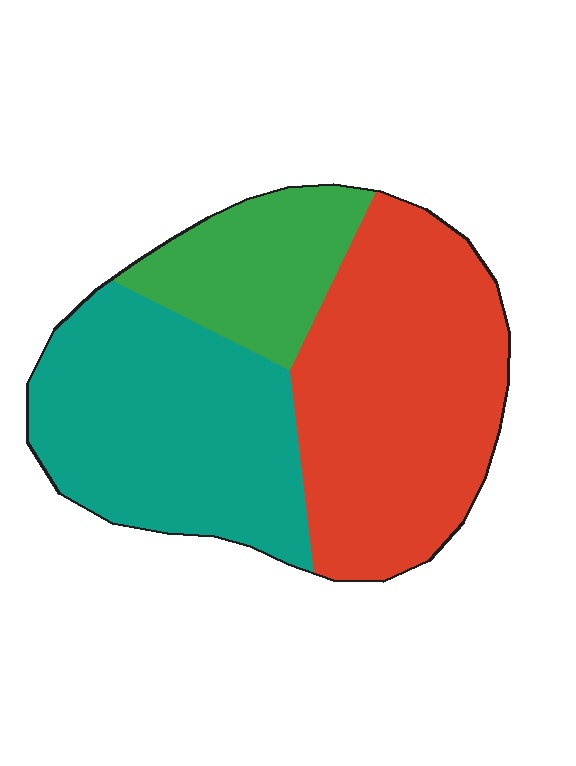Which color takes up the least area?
Green, at roughly 20%.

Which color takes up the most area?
Red, at roughly 45%.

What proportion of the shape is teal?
Teal covers about 40% of the shape.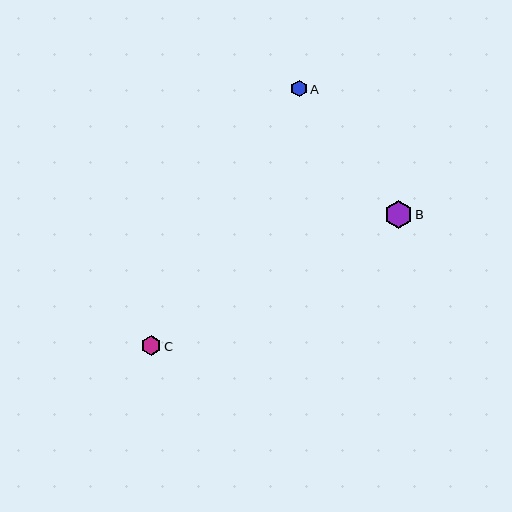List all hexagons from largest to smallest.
From largest to smallest: B, C, A.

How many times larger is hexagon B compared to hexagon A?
Hexagon B is approximately 1.7 times the size of hexagon A.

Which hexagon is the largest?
Hexagon B is the largest with a size of approximately 28 pixels.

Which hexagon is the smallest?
Hexagon A is the smallest with a size of approximately 17 pixels.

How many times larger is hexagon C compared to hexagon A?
Hexagon C is approximately 1.2 times the size of hexagon A.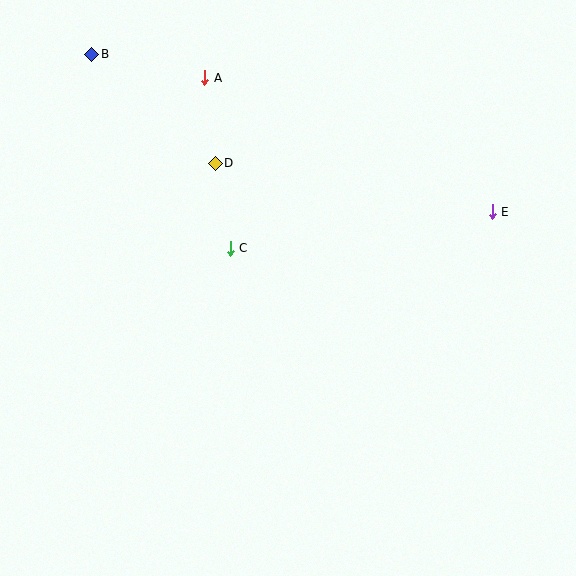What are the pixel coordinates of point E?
Point E is at (492, 212).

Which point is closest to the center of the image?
Point C at (230, 248) is closest to the center.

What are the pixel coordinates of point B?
Point B is at (92, 54).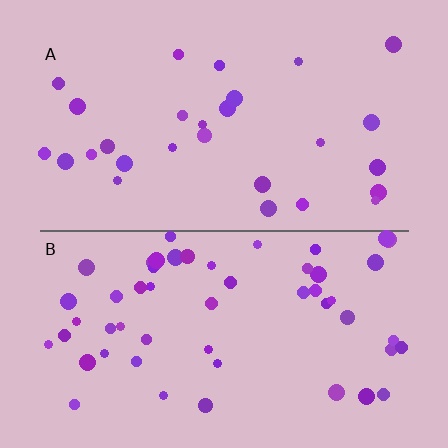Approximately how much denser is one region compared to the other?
Approximately 1.9× — region B over region A.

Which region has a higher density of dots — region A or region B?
B (the bottom).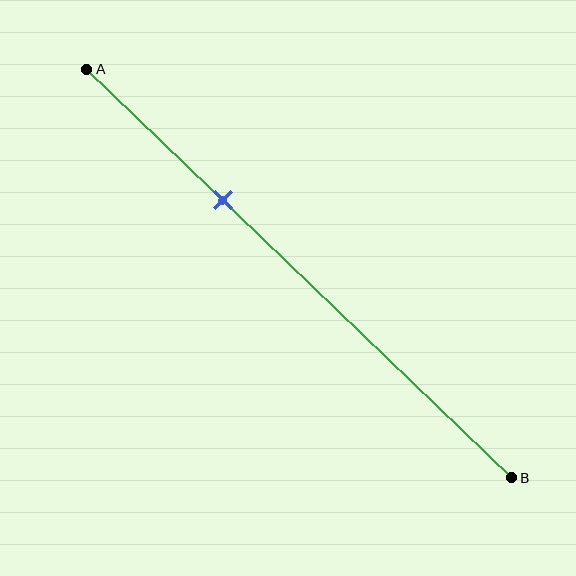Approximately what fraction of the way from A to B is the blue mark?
The blue mark is approximately 30% of the way from A to B.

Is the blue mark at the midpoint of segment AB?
No, the mark is at about 30% from A, not at the 50% midpoint.